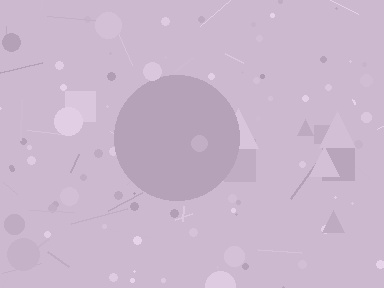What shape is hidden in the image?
A circle is hidden in the image.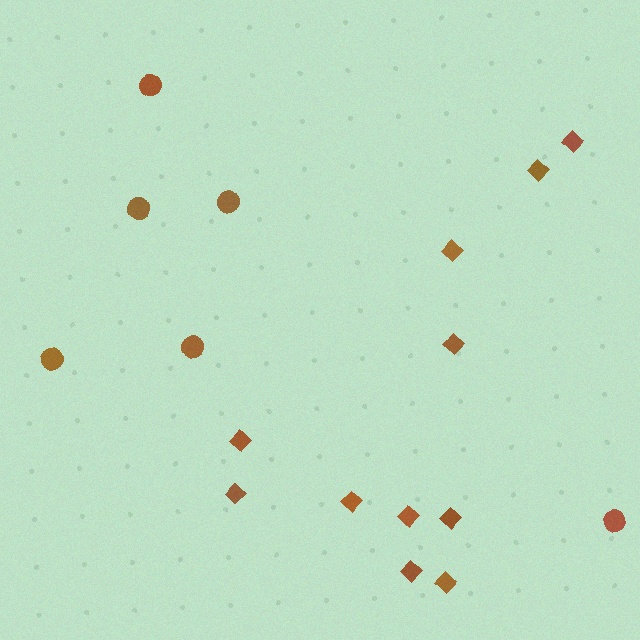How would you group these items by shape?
There are 2 groups: one group of circles (6) and one group of diamonds (11).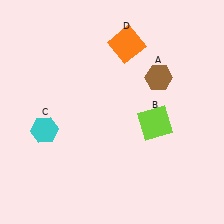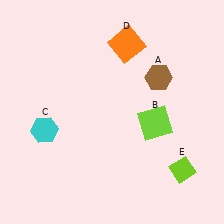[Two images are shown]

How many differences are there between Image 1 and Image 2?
There is 1 difference between the two images.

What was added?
A lime diamond (E) was added in Image 2.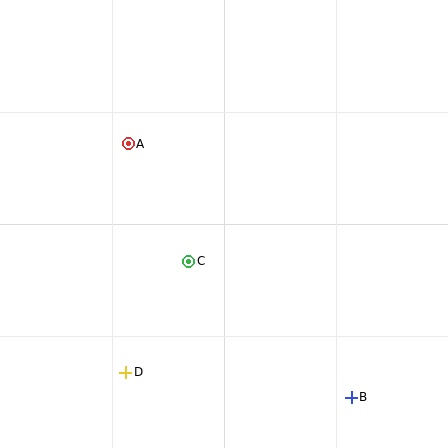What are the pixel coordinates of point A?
Point A is at (128, 144).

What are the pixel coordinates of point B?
Point B is at (351, 397).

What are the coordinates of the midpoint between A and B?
The midpoint between A and B is at (240, 271).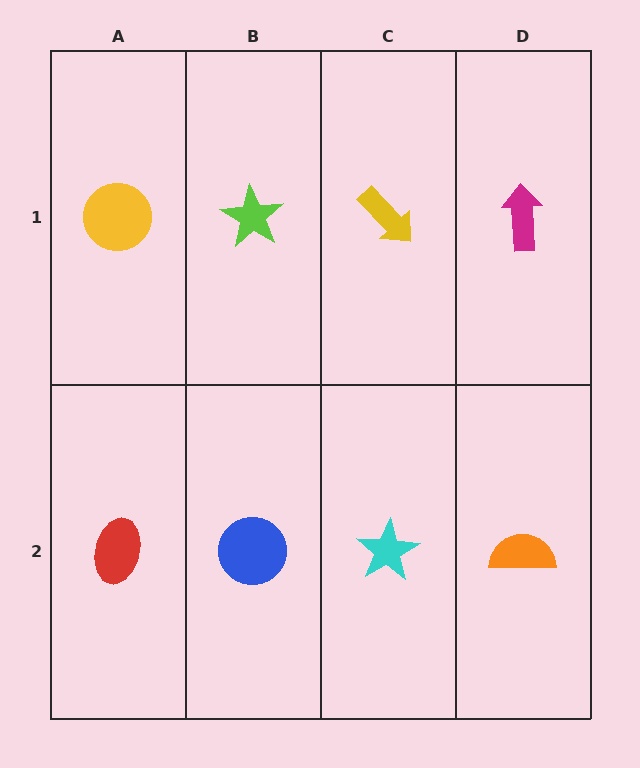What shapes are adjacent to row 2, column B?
A lime star (row 1, column B), a red ellipse (row 2, column A), a cyan star (row 2, column C).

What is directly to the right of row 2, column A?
A blue circle.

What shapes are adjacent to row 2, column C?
A yellow arrow (row 1, column C), a blue circle (row 2, column B), an orange semicircle (row 2, column D).